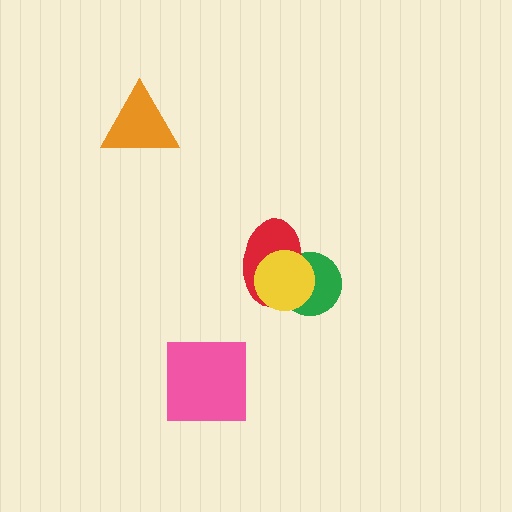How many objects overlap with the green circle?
2 objects overlap with the green circle.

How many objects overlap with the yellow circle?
2 objects overlap with the yellow circle.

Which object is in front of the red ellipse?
The yellow circle is in front of the red ellipse.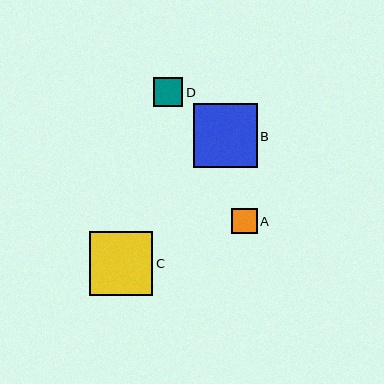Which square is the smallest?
Square A is the smallest with a size of approximately 26 pixels.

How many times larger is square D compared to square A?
Square D is approximately 1.1 times the size of square A.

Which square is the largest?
Square B is the largest with a size of approximately 64 pixels.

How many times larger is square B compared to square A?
Square B is approximately 2.5 times the size of square A.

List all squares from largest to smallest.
From largest to smallest: B, C, D, A.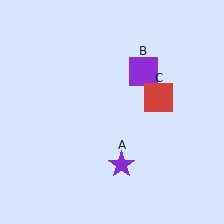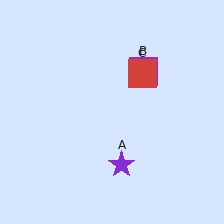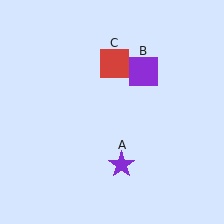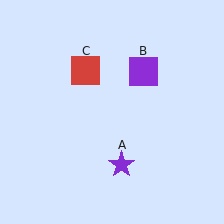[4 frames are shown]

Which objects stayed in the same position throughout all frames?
Purple star (object A) and purple square (object B) remained stationary.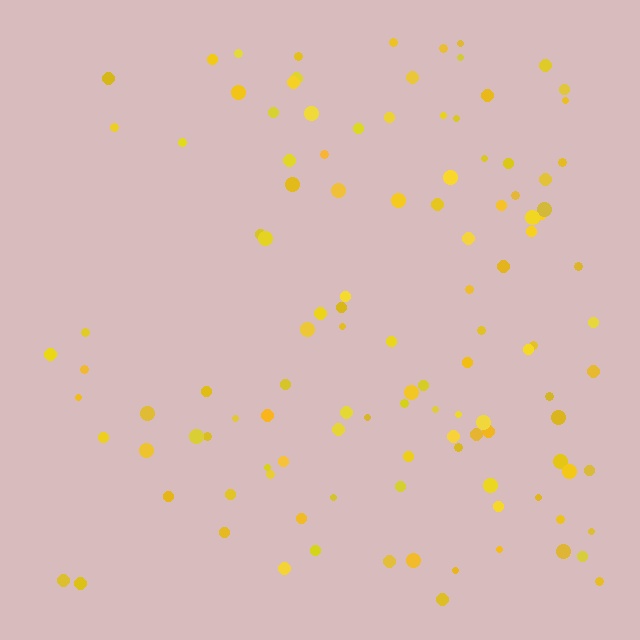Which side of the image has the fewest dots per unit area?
The left.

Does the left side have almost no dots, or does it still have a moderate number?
Still a moderate number, just noticeably fewer than the right.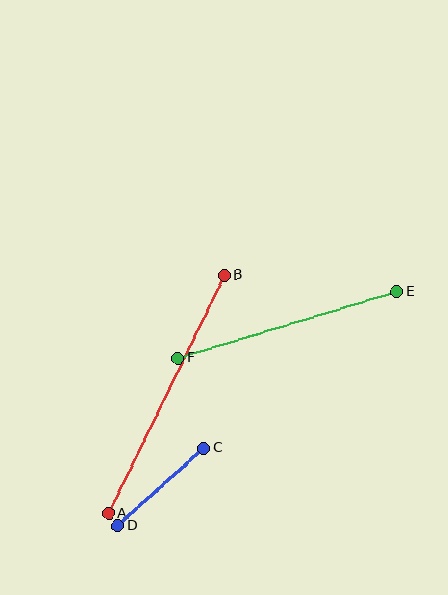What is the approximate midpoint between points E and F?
The midpoint is at approximately (288, 325) pixels.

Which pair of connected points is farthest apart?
Points A and B are farthest apart.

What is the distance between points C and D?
The distance is approximately 116 pixels.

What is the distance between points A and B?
The distance is approximately 265 pixels.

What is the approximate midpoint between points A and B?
The midpoint is at approximately (167, 394) pixels.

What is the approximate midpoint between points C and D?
The midpoint is at approximately (161, 487) pixels.